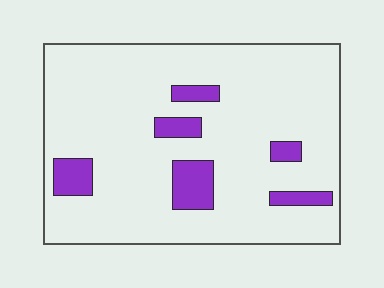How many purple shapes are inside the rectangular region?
6.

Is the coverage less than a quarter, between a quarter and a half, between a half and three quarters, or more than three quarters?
Less than a quarter.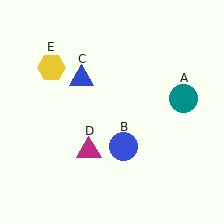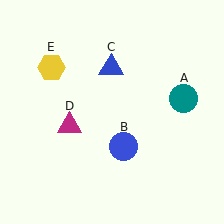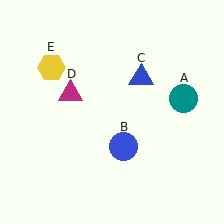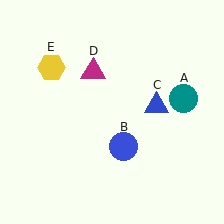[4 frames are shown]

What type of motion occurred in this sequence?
The blue triangle (object C), magenta triangle (object D) rotated clockwise around the center of the scene.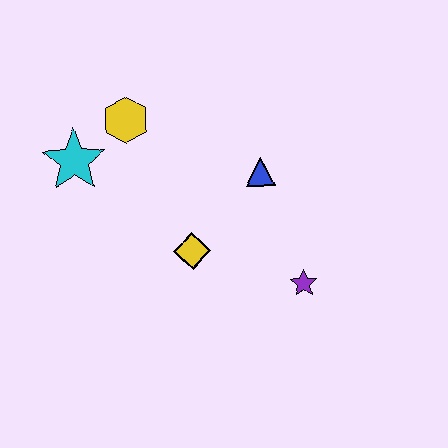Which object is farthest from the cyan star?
The purple star is farthest from the cyan star.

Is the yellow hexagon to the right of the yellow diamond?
No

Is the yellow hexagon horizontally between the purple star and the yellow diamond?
No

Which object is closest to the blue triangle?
The yellow diamond is closest to the blue triangle.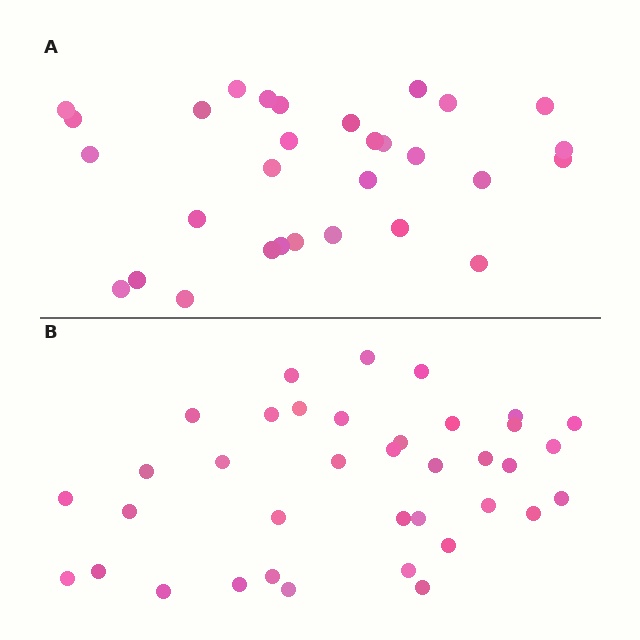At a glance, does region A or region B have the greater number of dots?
Region B (the bottom region) has more dots.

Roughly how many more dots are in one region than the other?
Region B has roughly 8 or so more dots than region A.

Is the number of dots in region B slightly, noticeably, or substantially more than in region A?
Region B has only slightly more — the two regions are fairly close. The ratio is roughly 1.2 to 1.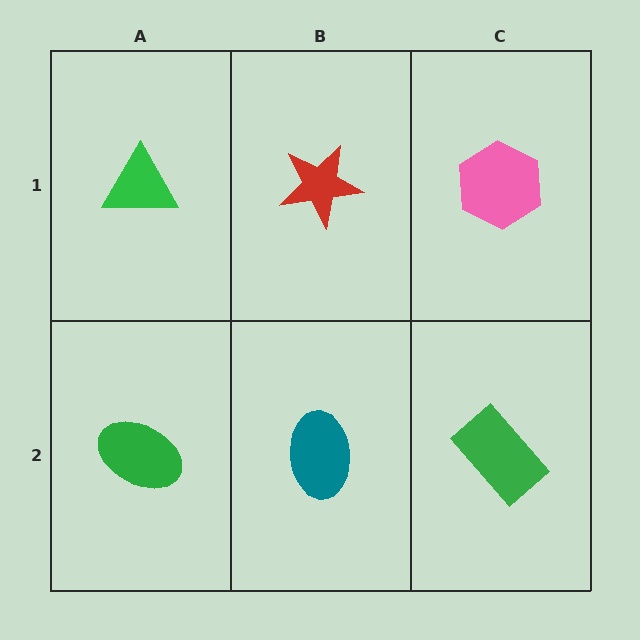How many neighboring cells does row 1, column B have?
3.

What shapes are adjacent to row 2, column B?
A red star (row 1, column B), a green ellipse (row 2, column A), a green rectangle (row 2, column C).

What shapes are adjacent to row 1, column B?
A teal ellipse (row 2, column B), a green triangle (row 1, column A), a pink hexagon (row 1, column C).